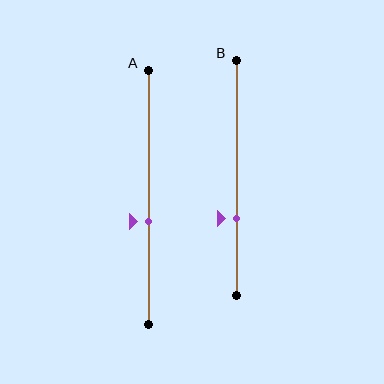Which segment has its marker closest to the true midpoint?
Segment A has its marker closest to the true midpoint.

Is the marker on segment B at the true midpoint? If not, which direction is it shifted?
No, the marker on segment B is shifted downward by about 17% of the segment length.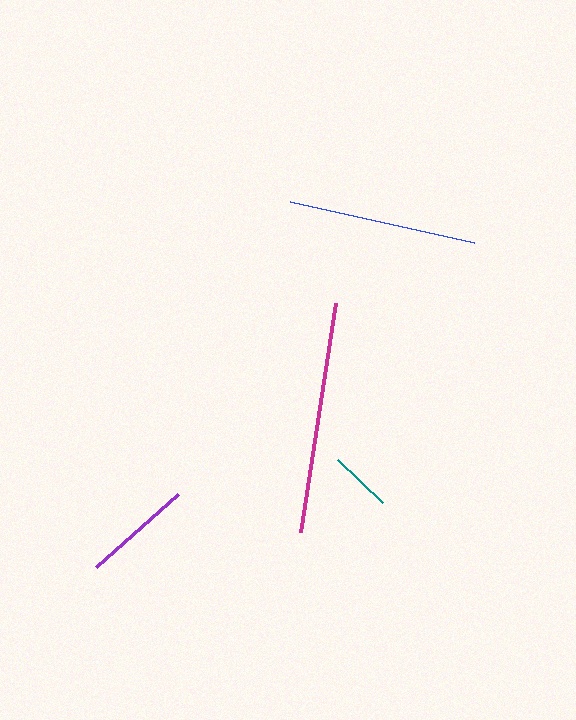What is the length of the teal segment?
The teal segment is approximately 62 pixels long.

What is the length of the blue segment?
The blue segment is approximately 189 pixels long.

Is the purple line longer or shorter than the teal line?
The purple line is longer than the teal line.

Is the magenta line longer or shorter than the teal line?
The magenta line is longer than the teal line.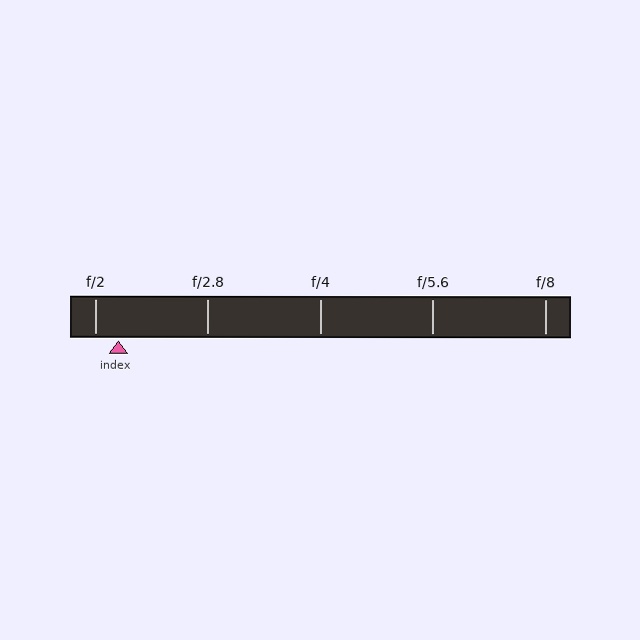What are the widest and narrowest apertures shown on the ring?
The widest aperture shown is f/2 and the narrowest is f/8.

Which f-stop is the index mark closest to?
The index mark is closest to f/2.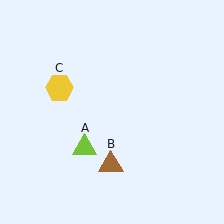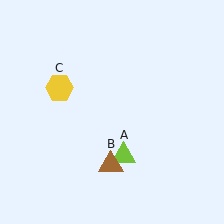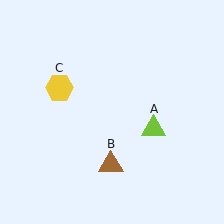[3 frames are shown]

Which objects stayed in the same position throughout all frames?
Brown triangle (object B) and yellow hexagon (object C) remained stationary.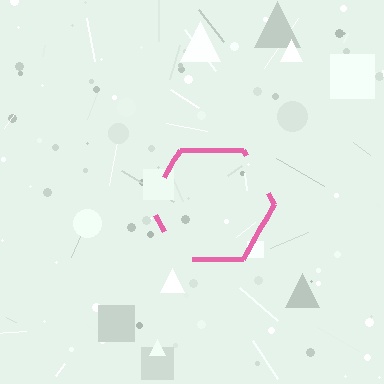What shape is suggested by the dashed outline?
The dashed outline suggests a hexagon.